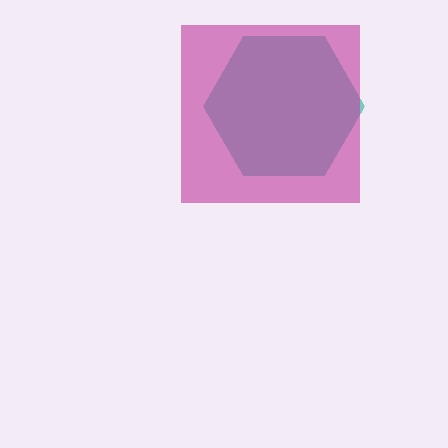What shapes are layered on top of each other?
The layered shapes are: a teal hexagon, a magenta square.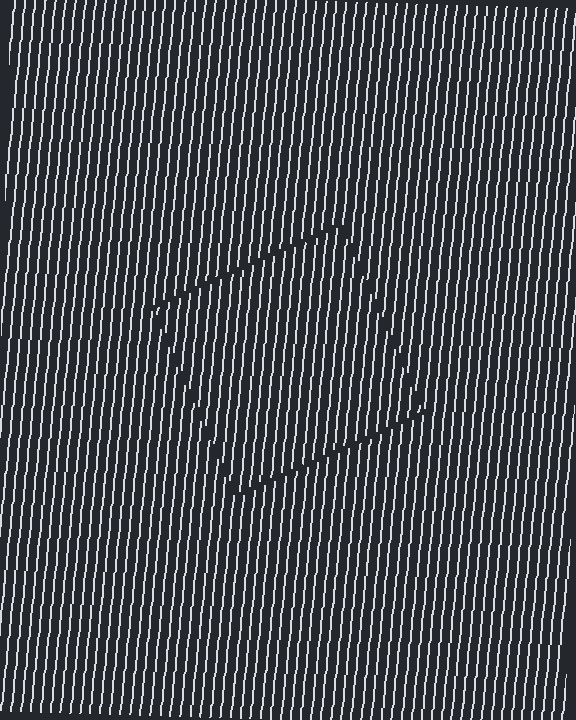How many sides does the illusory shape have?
4 sides — the line-ends trace a square.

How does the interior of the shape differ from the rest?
The interior of the shape contains the same grating, shifted by half a period — the contour is defined by the phase discontinuity where line-ends from the inner and outer gratings abut.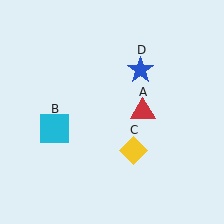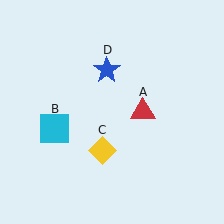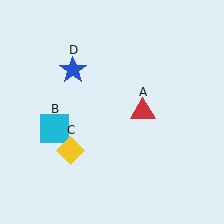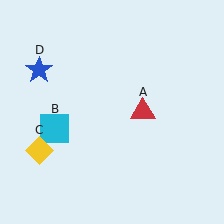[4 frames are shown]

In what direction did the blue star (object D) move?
The blue star (object D) moved left.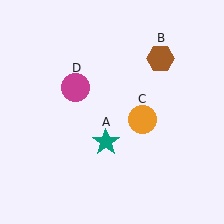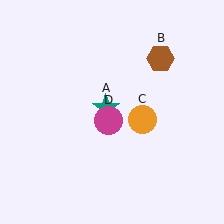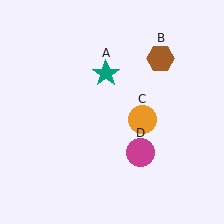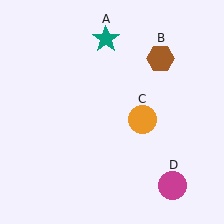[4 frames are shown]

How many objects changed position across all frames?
2 objects changed position: teal star (object A), magenta circle (object D).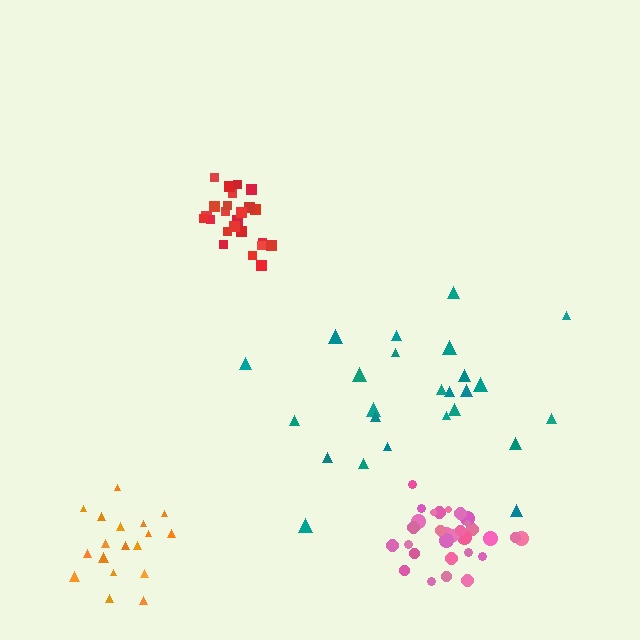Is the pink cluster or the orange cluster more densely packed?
Pink.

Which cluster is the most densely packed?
Red.